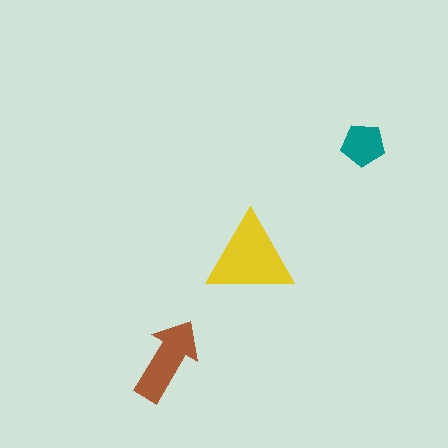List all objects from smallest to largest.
The teal pentagon, the brown arrow, the yellow triangle.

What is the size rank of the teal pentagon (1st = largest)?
3rd.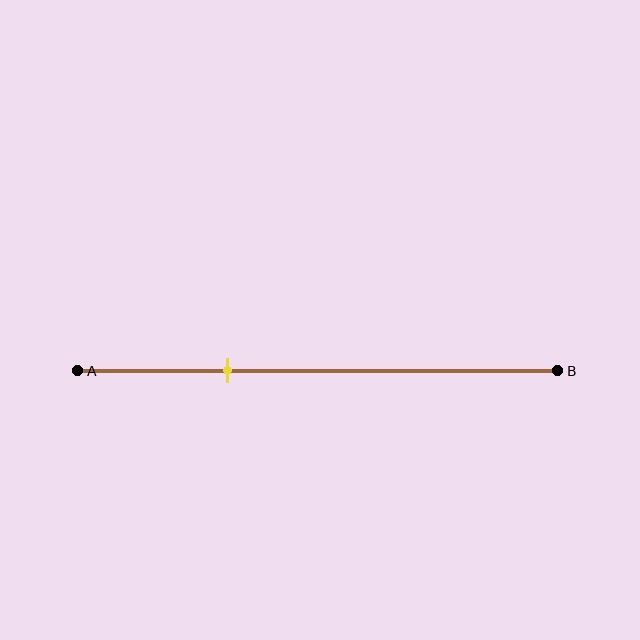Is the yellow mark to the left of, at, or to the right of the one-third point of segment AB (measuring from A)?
The yellow mark is approximately at the one-third point of segment AB.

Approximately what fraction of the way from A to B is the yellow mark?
The yellow mark is approximately 30% of the way from A to B.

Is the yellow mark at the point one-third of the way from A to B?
Yes, the mark is approximately at the one-third point.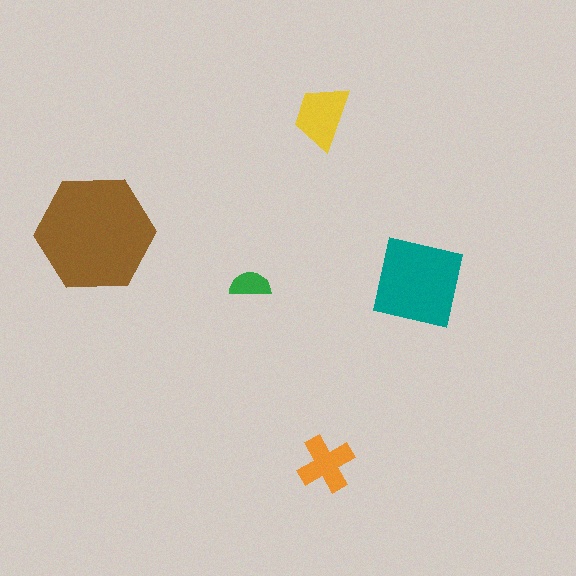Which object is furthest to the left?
The brown hexagon is leftmost.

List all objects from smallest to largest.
The green semicircle, the orange cross, the yellow trapezoid, the teal square, the brown hexagon.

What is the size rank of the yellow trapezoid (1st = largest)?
3rd.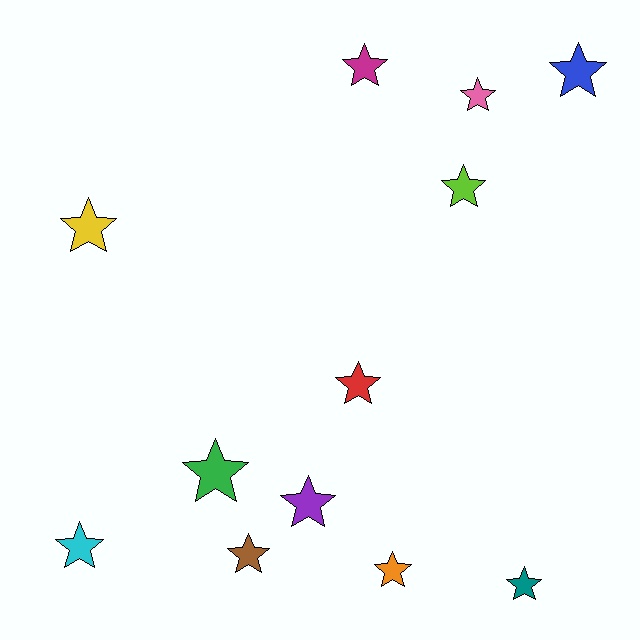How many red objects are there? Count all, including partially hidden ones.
There is 1 red object.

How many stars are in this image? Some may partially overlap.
There are 12 stars.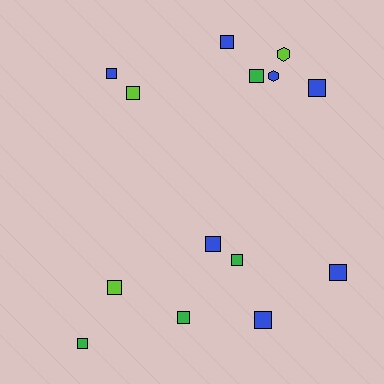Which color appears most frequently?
Blue, with 7 objects.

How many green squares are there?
There are 4 green squares.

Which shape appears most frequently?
Square, with 12 objects.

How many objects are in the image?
There are 14 objects.